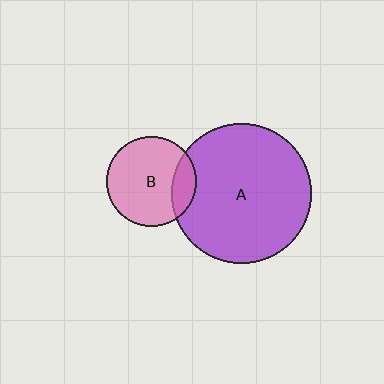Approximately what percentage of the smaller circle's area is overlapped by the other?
Approximately 15%.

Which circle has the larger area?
Circle A (purple).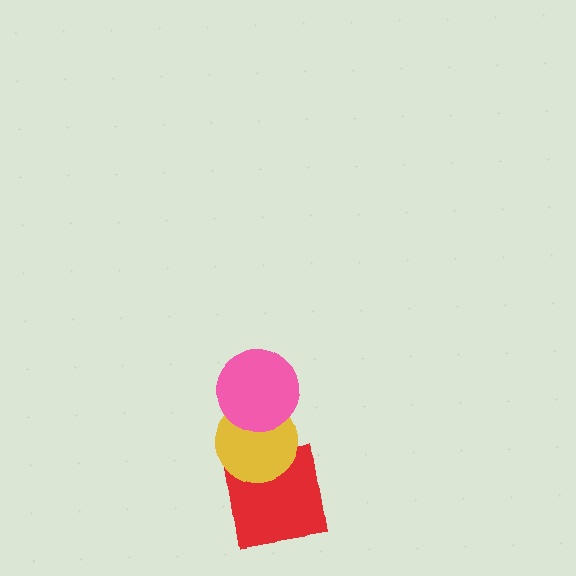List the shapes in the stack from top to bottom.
From top to bottom: the pink circle, the yellow circle, the red square.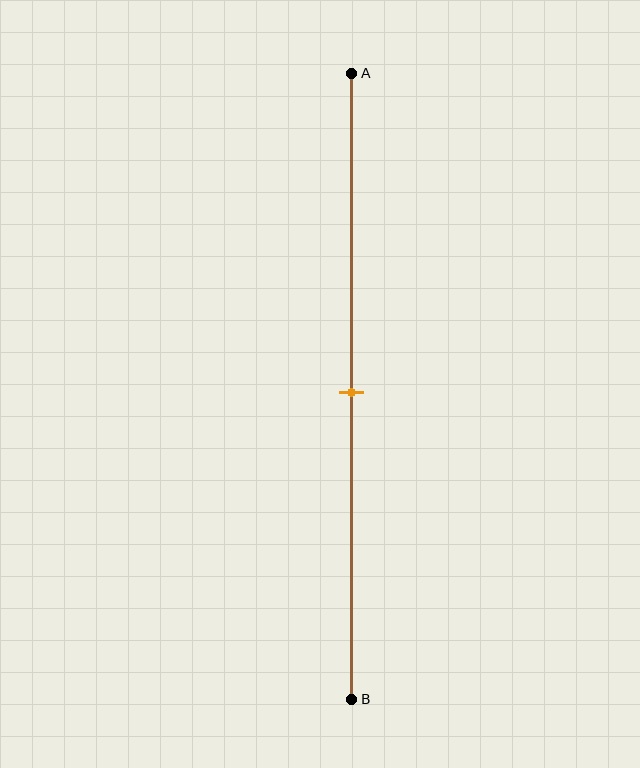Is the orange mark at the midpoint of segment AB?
Yes, the mark is approximately at the midpoint.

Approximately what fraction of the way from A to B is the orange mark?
The orange mark is approximately 50% of the way from A to B.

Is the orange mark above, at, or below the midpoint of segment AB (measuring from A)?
The orange mark is approximately at the midpoint of segment AB.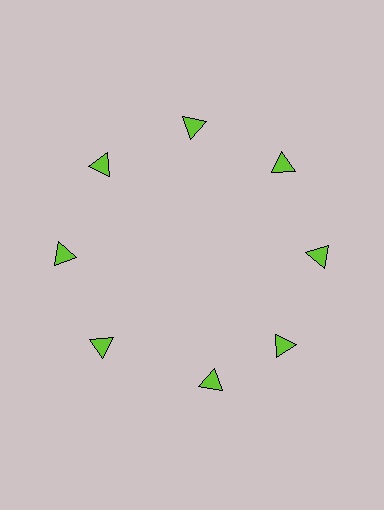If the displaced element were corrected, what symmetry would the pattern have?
It would have 8-fold rotational symmetry — the pattern would map onto itself every 45 degrees.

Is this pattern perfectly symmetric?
No. The 8 lime triangles are arranged in a ring, but one element near the 6 o'clock position is rotated out of alignment along the ring, breaking the 8-fold rotational symmetry.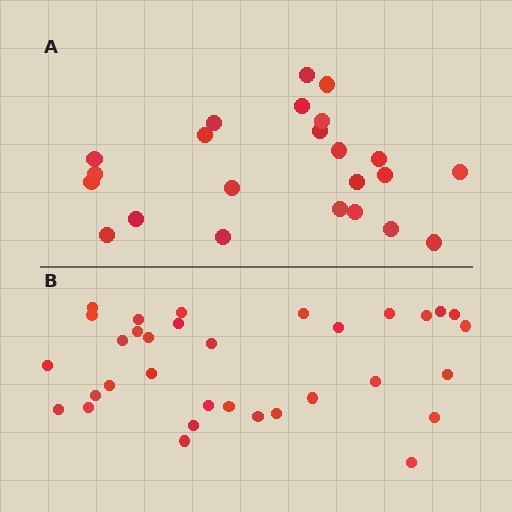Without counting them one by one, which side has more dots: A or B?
Region B (the bottom region) has more dots.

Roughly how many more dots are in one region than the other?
Region B has roughly 10 or so more dots than region A.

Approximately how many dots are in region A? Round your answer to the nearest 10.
About 20 dots. (The exact count is 23, which rounds to 20.)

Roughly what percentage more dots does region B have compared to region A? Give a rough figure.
About 45% more.